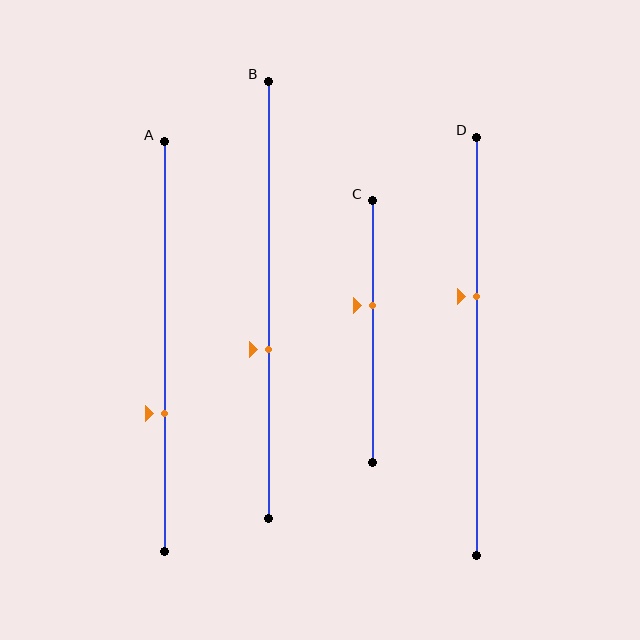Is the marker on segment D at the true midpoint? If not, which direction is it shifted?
No, the marker on segment D is shifted upward by about 12% of the segment length.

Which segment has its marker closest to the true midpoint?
Segment C has its marker closest to the true midpoint.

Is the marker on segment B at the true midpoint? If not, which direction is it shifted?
No, the marker on segment B is shifted downward by about 11% of the segment length.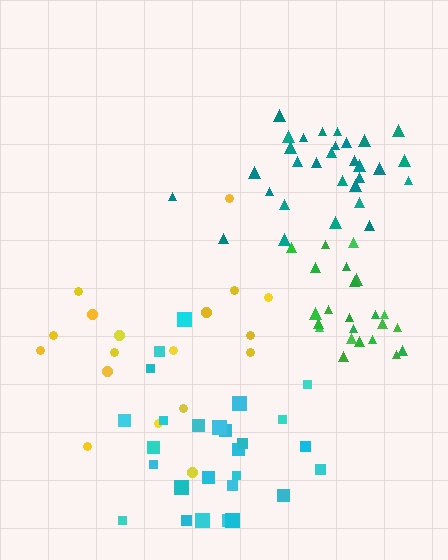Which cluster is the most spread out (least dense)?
Yellow.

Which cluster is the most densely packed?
Green.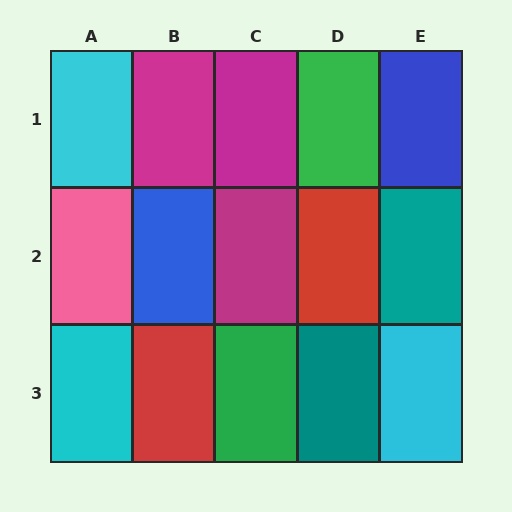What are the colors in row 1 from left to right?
Cyan, magenta, magenta, green, blue.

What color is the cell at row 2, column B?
Blue.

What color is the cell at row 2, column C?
Magenta.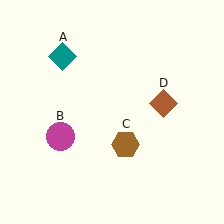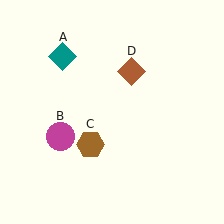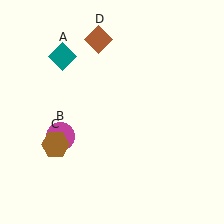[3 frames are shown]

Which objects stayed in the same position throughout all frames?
Teal diamond (object A) and magenta circle (object B) remained stationary.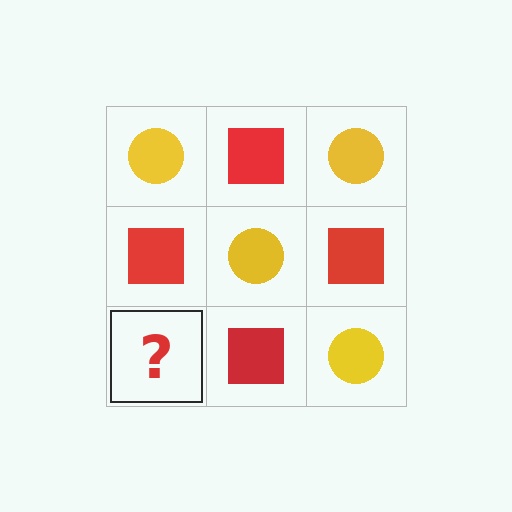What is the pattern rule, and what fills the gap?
The rule is that it alternates yellow circle and red square in a checkerboard pattern. The gap should be filled with a yellow circle.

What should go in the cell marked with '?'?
The missing cell should contain a yellow circle.